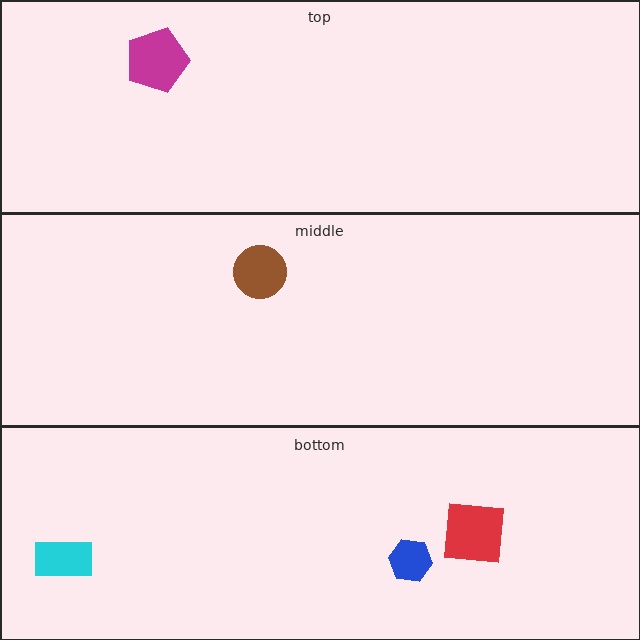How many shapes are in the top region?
1.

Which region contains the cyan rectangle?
The bottom region.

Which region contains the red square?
The bottom region.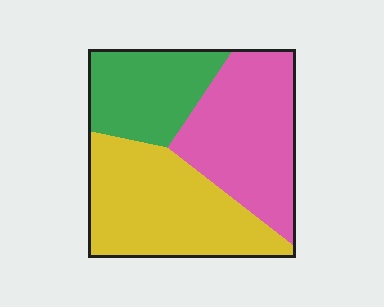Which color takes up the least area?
Green, at roughly 25%.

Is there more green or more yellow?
Yellow.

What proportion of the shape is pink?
Pink takes up between a third and a half of the shape.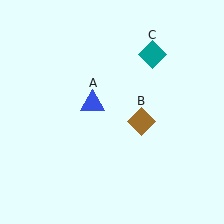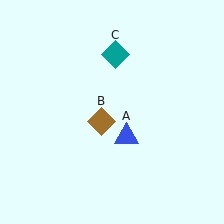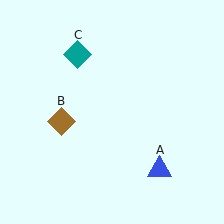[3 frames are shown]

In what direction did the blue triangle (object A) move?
The blue triangle (object A) moved down and to the right.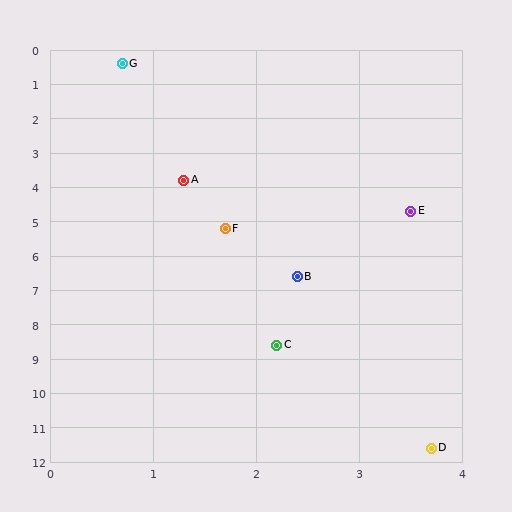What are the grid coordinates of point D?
Point D is at approximately (3.7, 11.6).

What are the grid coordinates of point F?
Point F is at approximately (1.7, 5.2).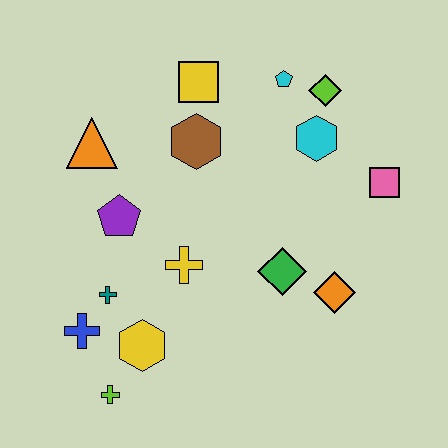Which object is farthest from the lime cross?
The lime diamond is farthest from the lime cross.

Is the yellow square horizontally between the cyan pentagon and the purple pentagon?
Yes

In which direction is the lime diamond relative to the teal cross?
The lime diamond is to the right of the teal cross.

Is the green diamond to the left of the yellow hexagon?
No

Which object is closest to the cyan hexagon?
The lime diamond is closest to the cyan hexagon.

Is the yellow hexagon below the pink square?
Yes